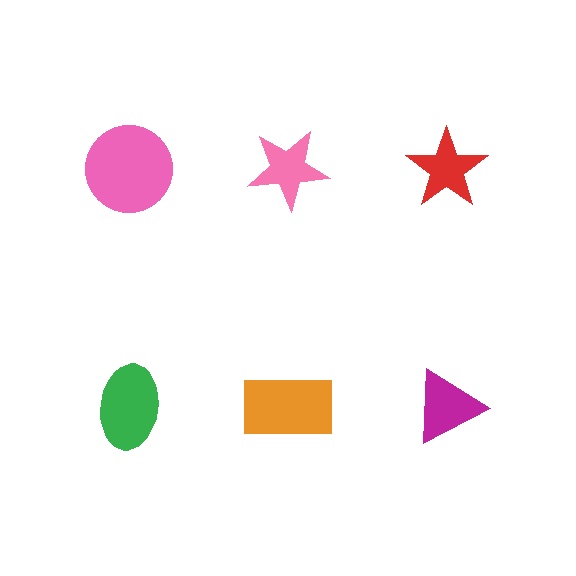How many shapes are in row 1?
3 shapes.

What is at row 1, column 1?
A pink circle.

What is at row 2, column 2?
An orange rectangle.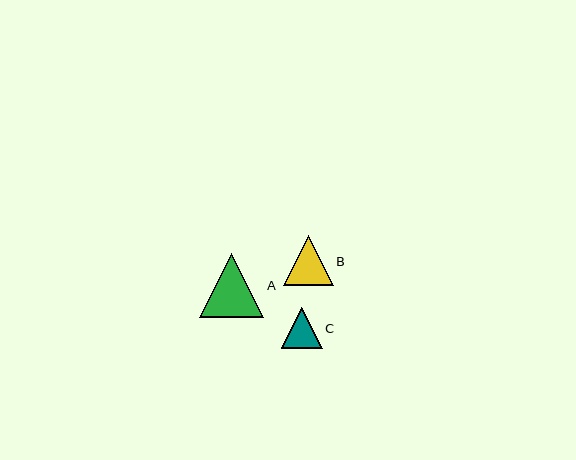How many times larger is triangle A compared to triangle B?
Triangle A is approximately 1.3 times the size of triangle B.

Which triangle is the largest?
Triangle A is the largest with a size of approximately 64 pixels.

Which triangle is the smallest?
Triangle C is the smallest with a size of approximately 40 pixels.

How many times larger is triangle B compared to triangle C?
Triangle B is approximately 1.2 times the size of triangle C.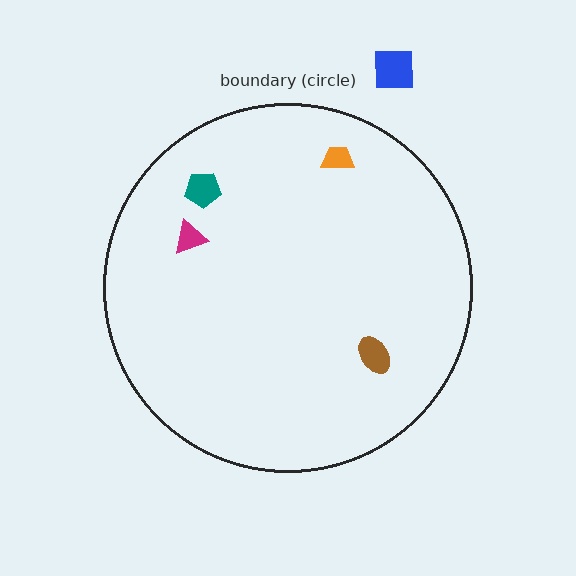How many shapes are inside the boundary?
4 inside, 1 outside.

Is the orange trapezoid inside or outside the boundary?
Inside.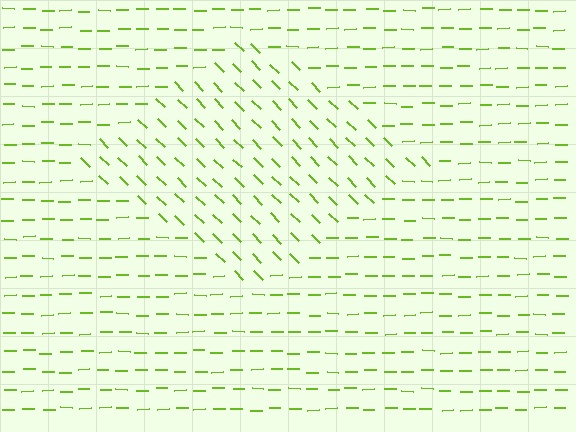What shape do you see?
I see a diamond.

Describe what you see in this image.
The image is filled with small lime line segments. A diamond region in the image has lines oriented differently from the surrounding lines, creating a visible texture boundary.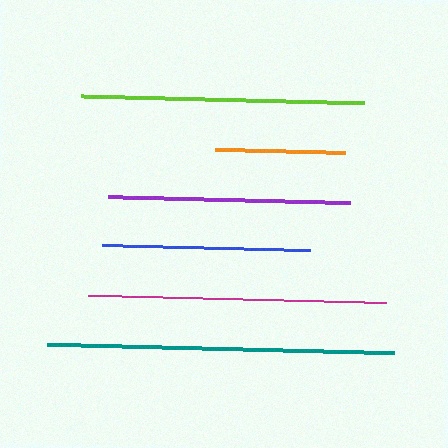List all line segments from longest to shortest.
From longest to shortest: teal, magenta, lime, purple, blue, orange.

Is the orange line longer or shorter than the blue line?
The blue line is longer than the orange line.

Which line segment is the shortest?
The orange line is the shortest at approximately 130 pixels.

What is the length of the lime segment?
The lime segment is approximately 283 pixels long.